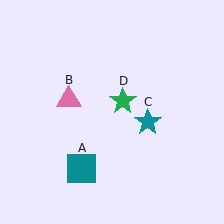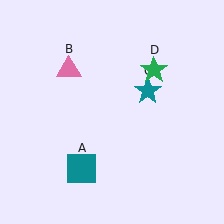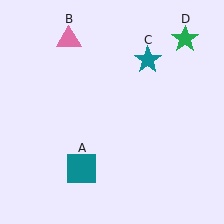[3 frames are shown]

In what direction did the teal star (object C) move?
The teal star (object C) moved up.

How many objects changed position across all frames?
3 objects changed position: pink triangle (object B), teal star (object C), green star (object D).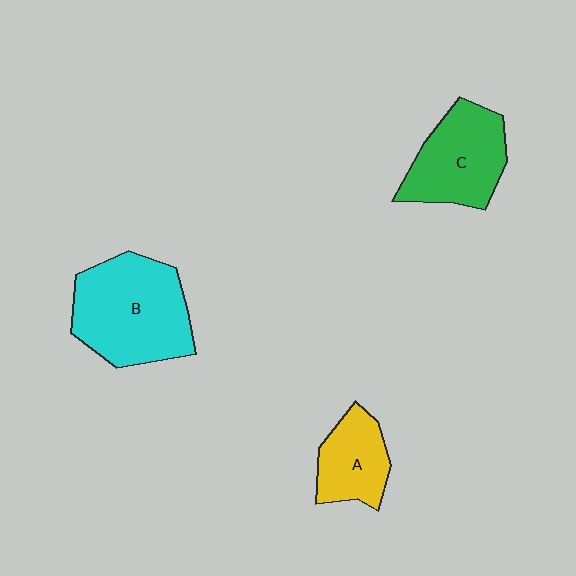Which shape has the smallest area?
Shape A (yellow).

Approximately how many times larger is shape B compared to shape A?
Approximately 1.9 times.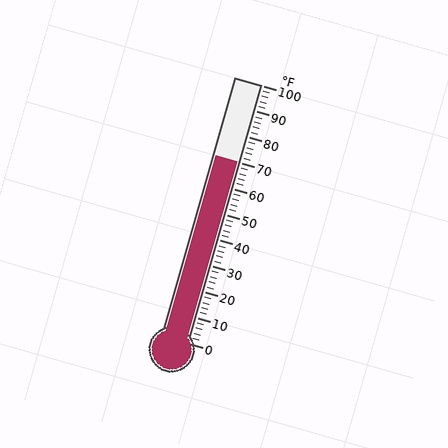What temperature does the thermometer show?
The thermometer shows approximately 70°F.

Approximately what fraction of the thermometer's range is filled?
The thermometer is filled to approximately 70% of its range.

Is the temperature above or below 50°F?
The temperature is above 50°F.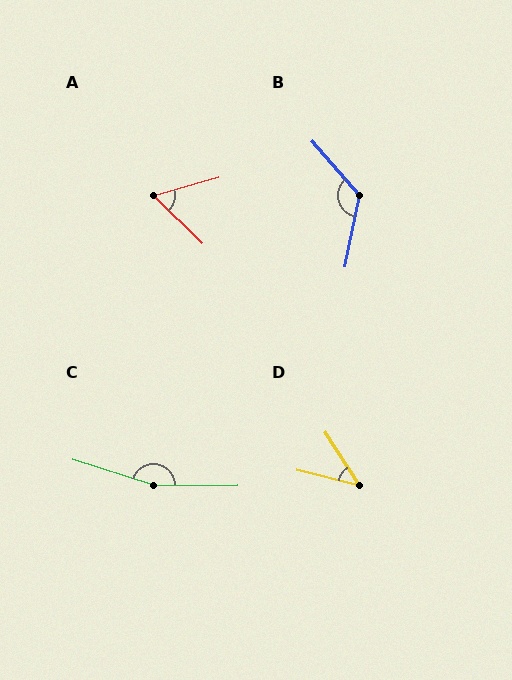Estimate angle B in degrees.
Approximately 127 degrees.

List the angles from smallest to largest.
D (44°), A (60°), B (127°), C (162°).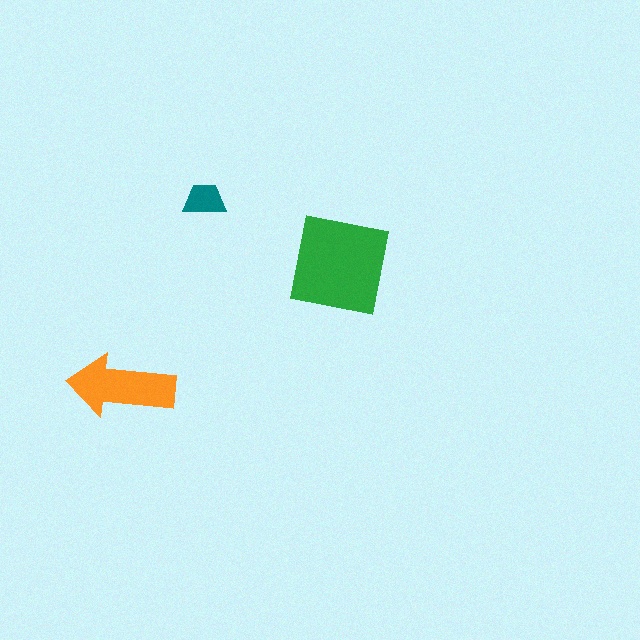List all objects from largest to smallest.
The green square, the orange arrow, the teal trapezoid.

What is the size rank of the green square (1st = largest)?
1st.